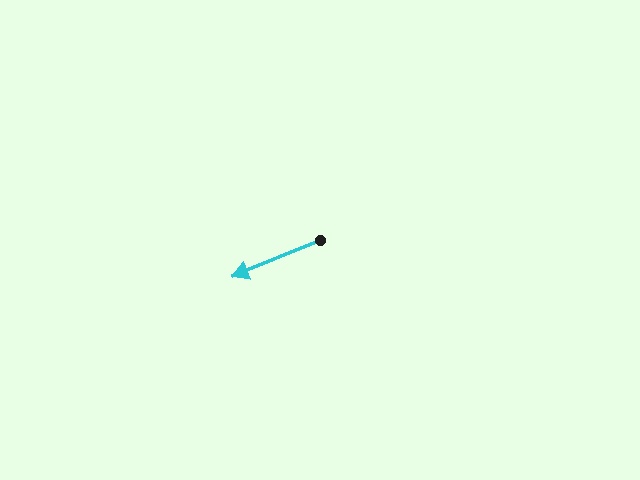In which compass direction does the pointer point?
Southwest.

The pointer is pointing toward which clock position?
Roughly 8 o'clock.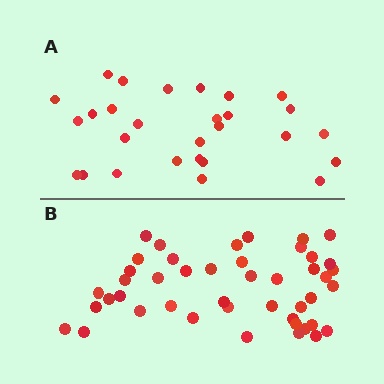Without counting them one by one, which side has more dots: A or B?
Region B (the bottom region) has more dots.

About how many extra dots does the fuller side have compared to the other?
Region B has approximately 15 more dots than region A.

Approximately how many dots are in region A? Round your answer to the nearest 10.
About 30 dots. (The exact count is 28, which rounds to 30.)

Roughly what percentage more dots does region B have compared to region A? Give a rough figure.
About 60% more.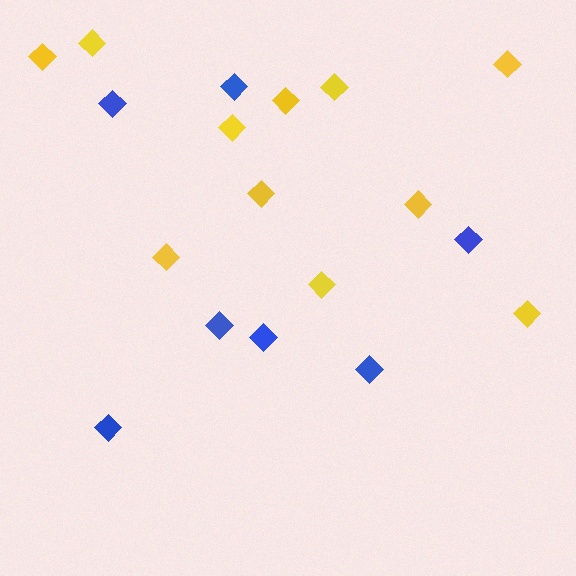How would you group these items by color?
There are 2 groups: one group of yellow diamonds (11) and one group of blue diamonds (7).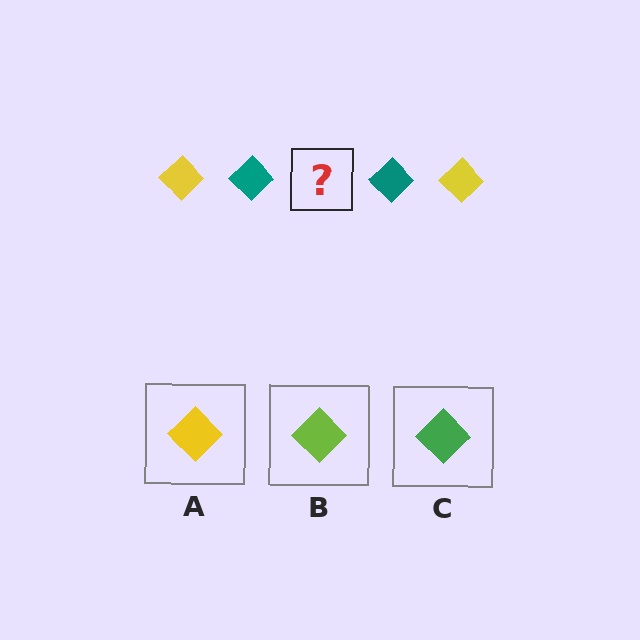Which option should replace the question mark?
Option A.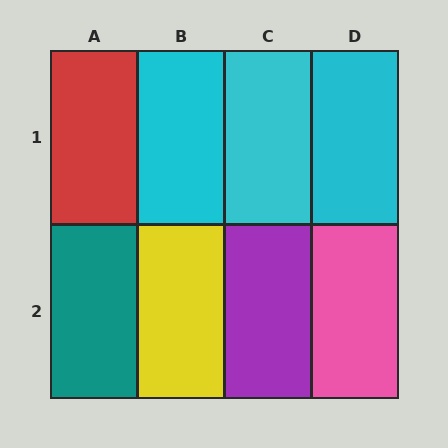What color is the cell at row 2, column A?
Teal.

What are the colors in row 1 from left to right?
Red, cyan, cyan, cyan.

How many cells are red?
1 cell is red.